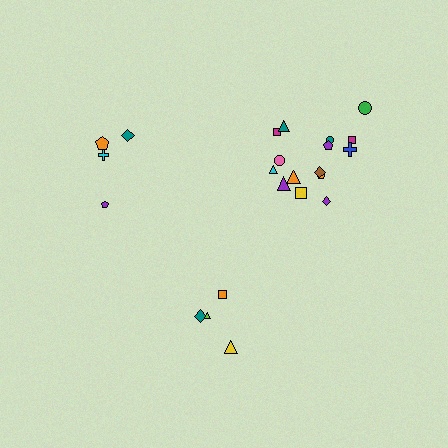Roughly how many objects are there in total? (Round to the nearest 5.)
Roughly 25 objects in total.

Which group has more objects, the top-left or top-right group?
The top-right group.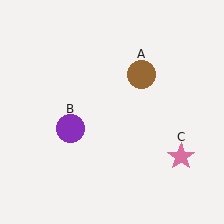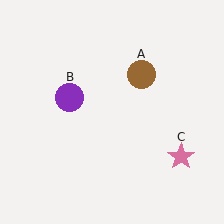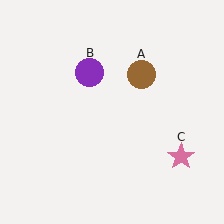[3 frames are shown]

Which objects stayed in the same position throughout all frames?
Brown circle (object A) and pink star (object C) remained stationary.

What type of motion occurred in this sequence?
The purple circle (object B) rotated clockwise around the center of the scene.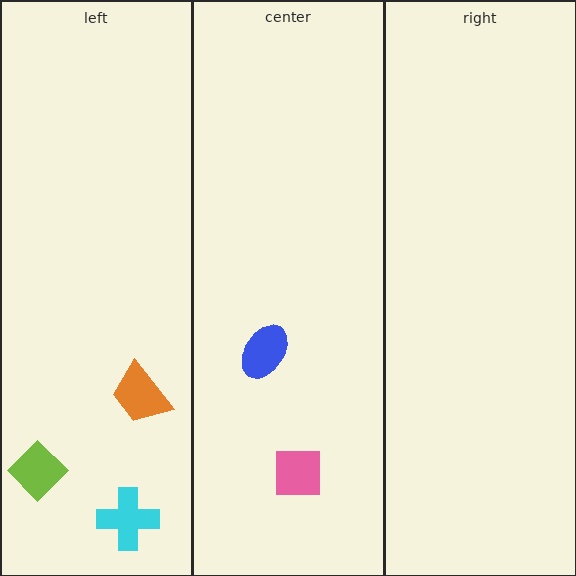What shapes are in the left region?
The lime diamond, the cyan cross, the orange trapezoid.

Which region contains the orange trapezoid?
The left region.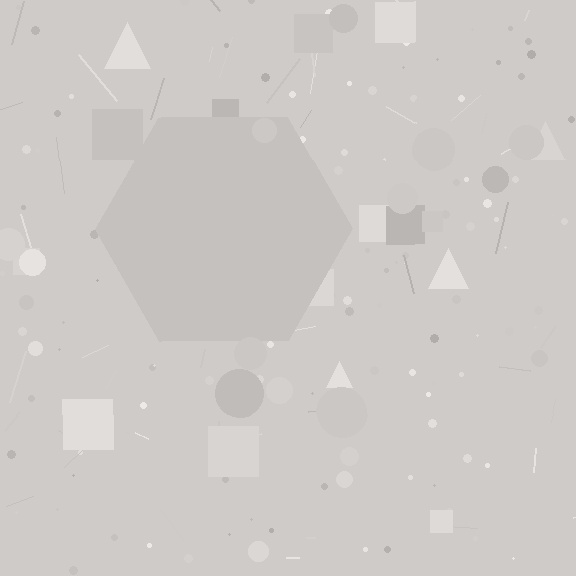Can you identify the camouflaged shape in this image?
The camouflaged shape is a hexagon.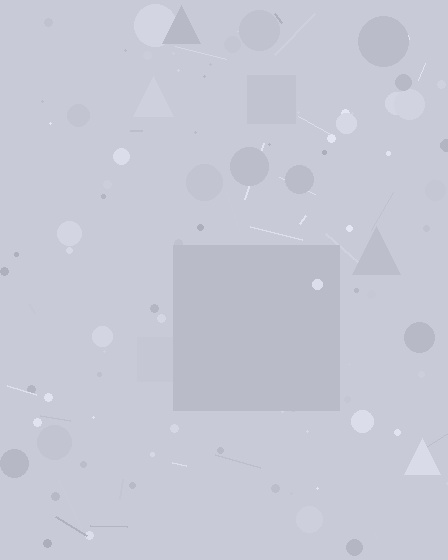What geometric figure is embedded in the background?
A square is embedded in the background.